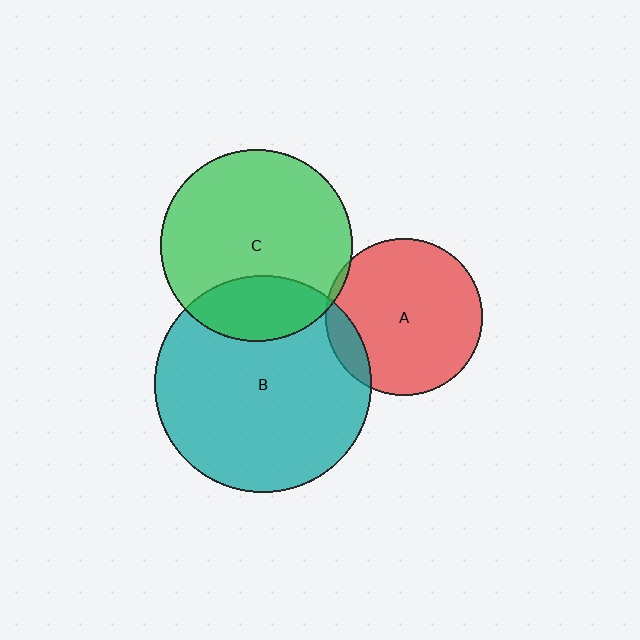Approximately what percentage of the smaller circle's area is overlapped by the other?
Approximately 5%.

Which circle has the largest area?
Circle B (teal).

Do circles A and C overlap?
Yes.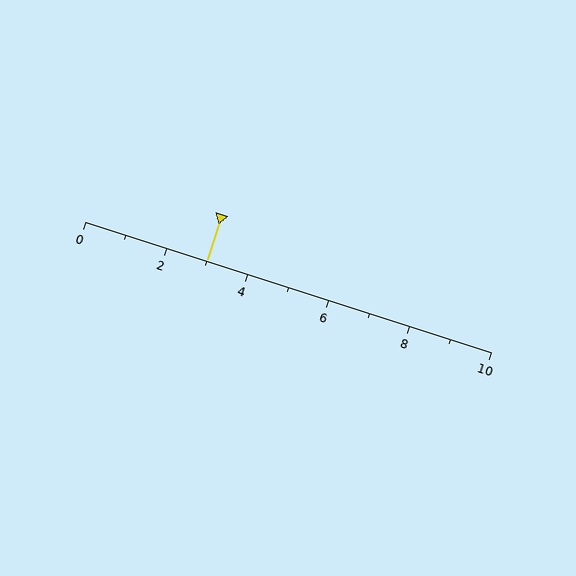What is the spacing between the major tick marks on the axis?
The major ticks are spaced 2 apart.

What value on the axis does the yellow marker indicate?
The marker indicates approximately 3.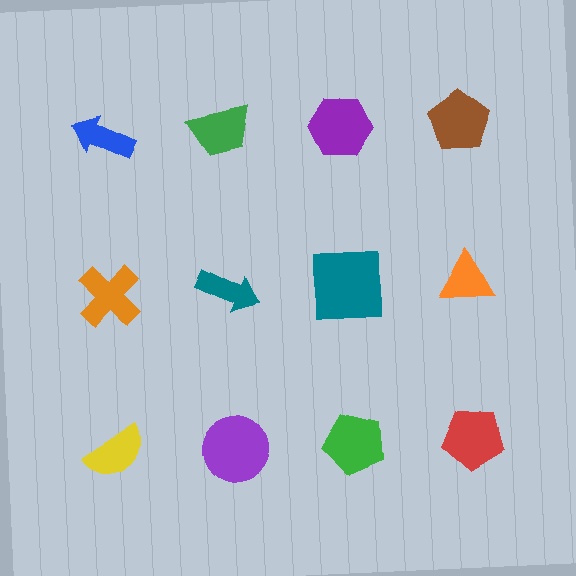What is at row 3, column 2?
A purple circle.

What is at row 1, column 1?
A blue arrow.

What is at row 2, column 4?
An orange triangle.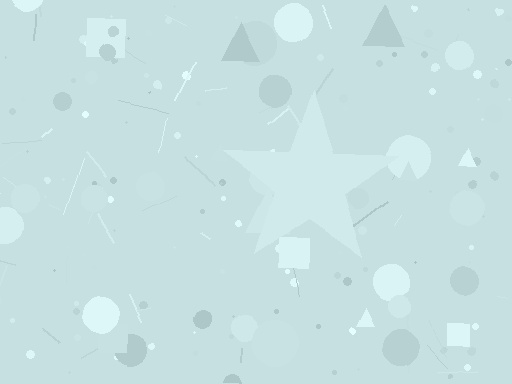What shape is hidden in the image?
A star is hidden in the image.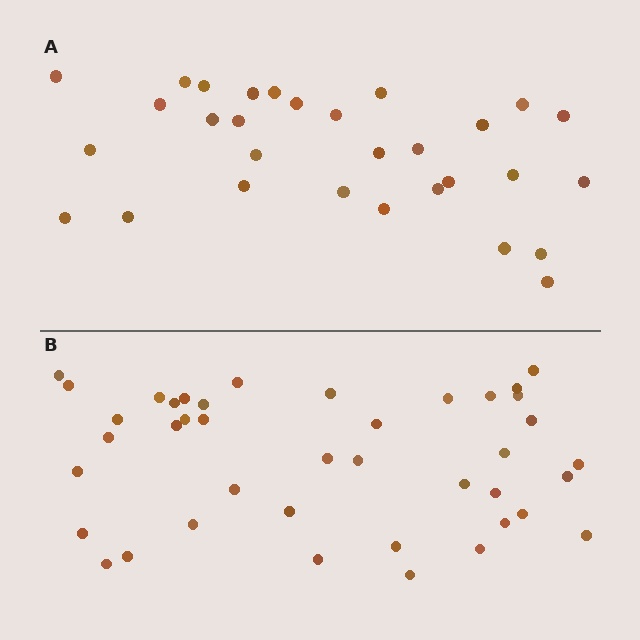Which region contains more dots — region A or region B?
Region B (the bottom region) has more dots.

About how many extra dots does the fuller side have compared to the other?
Region B has roughly 12 or so more dots than region A.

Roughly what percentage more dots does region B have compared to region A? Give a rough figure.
About 35% more.